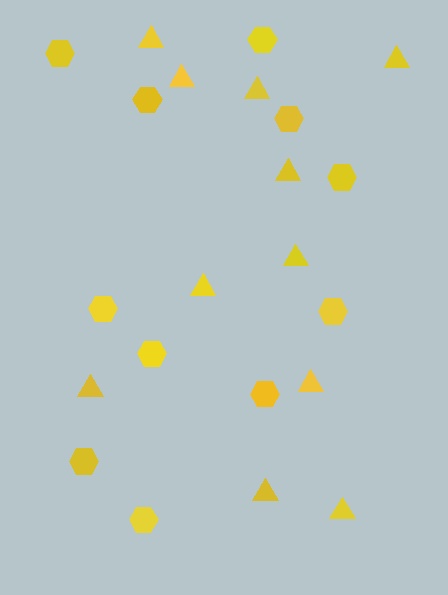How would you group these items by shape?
There are 2 groups: one group of triangles (11) and one group of hexagons (11).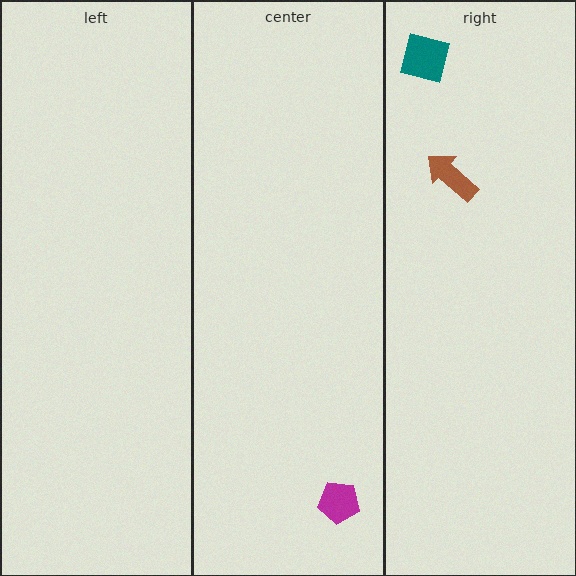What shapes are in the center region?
The magenta pentagon.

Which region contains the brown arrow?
The right region.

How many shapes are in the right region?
2.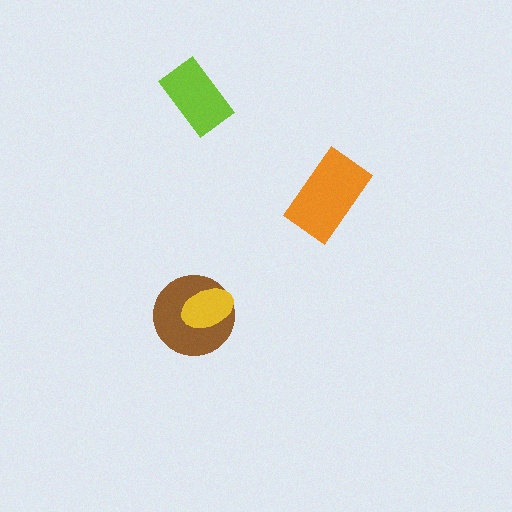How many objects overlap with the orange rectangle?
0 objects overlap with the orange rectangle.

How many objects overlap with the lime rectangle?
0 objects overlap with the lime rectangle.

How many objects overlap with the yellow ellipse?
1 object overlaps with the yellow ellipse.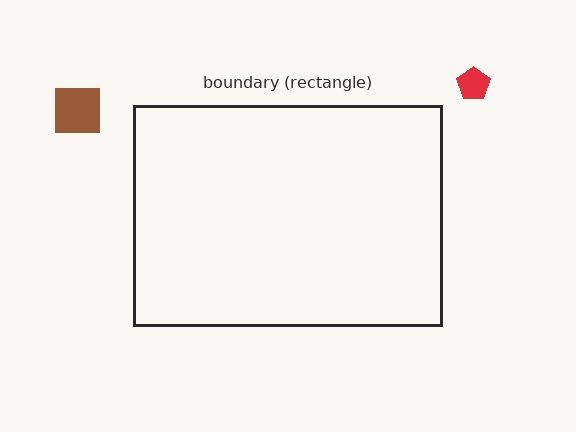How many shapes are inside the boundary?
0 inside, 2 outside.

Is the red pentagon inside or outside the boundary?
Outside.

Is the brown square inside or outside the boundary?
Outside.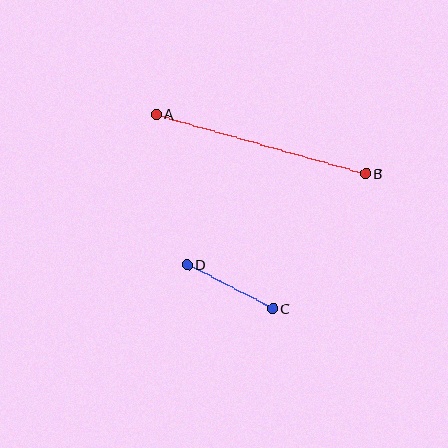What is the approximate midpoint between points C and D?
The midpoint is at approximately (230, 287) pixels.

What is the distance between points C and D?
The distance is approximately 96 pixels.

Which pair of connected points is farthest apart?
Points A and B are farthest apart.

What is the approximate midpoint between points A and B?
The midpoint is at approximately (261, 144) pixels.